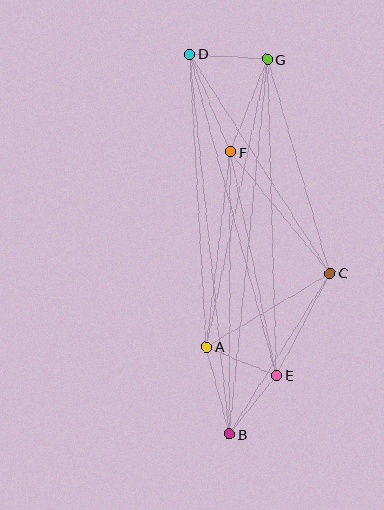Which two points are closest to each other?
Points B and E are closest to each other.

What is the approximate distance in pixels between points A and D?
The distance between A and D is approximately 293 pixels.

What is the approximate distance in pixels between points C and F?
The distance between C and F is approximately 157 pixels.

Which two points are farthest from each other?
Points B and D are farthest from each other.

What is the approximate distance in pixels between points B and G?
The distance between B and G is approximately 377 pixels.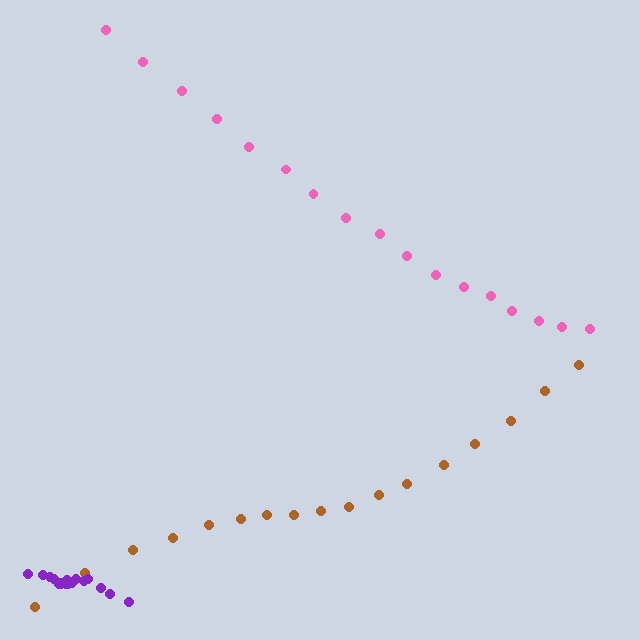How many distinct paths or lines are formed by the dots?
There are 3 distinct paths.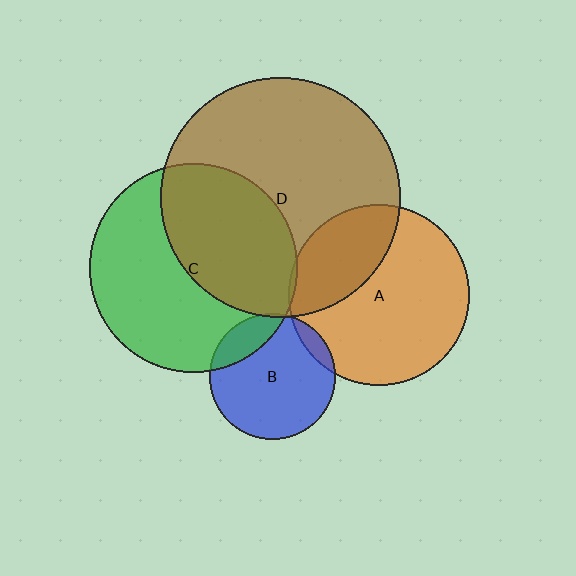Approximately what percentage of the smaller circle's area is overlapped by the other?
Approximately 15%.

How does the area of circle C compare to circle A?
Approximately 1.3 times.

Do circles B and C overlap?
Yes.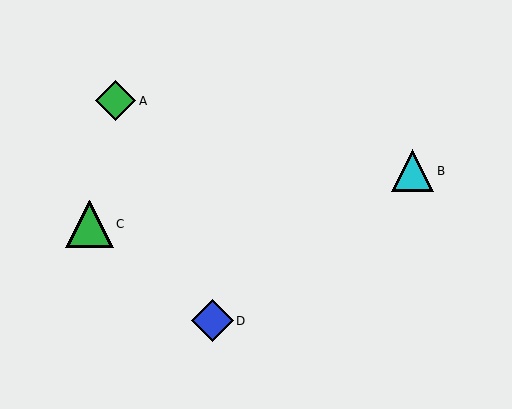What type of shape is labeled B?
Shape B is a cyan triangle.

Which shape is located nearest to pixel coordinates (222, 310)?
The blue diamond (labeled D) at (212, 321) is nearest to that location.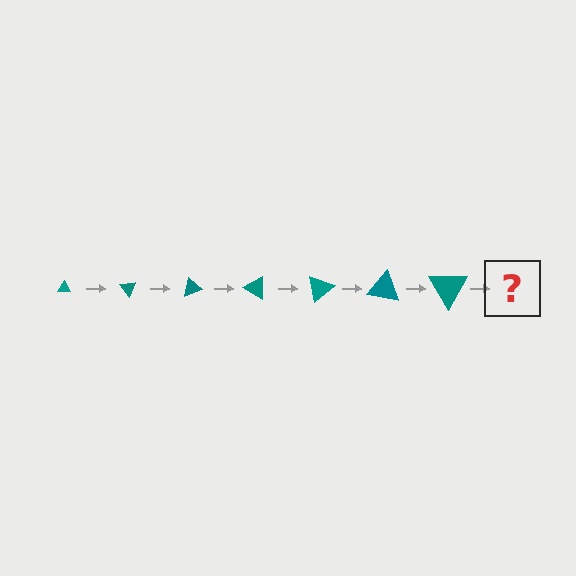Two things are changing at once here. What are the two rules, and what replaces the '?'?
The two rules are that the triangle grows larger each step and it rotates 50 degrees each step. The '?' should be a triangle, larger than the previous one and rotated 350 degrees from the start.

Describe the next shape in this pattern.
It should be a triangle, larger than the previous one and rotated 350 degrees from the start.